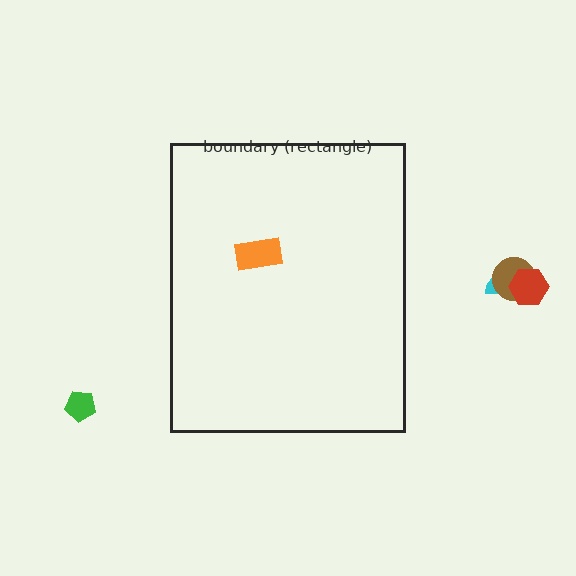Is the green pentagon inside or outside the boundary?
Outside.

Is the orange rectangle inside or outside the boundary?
Inside.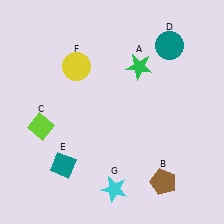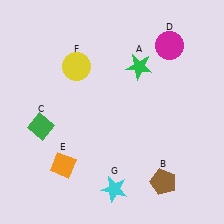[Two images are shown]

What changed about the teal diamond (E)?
In Image 1, E is teal. In Image 2, it changed to orange.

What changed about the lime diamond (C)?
In Image 1, C is lime. In Image 2, it changed to green.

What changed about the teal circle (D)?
In Image 1, D is teal. In Image 2, it changed to magenta.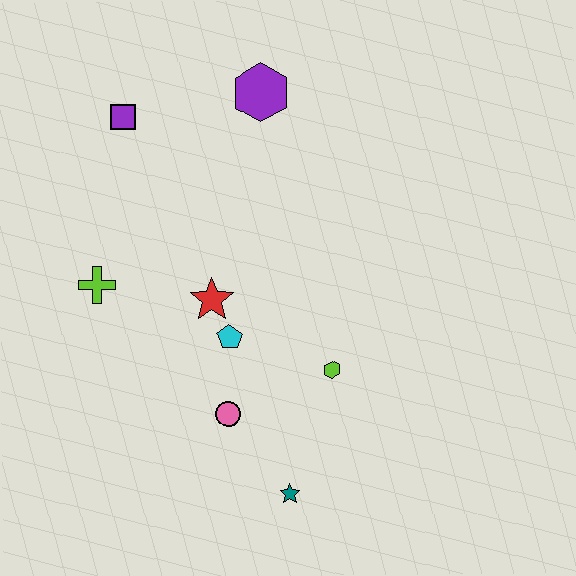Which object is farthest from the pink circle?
The purple hexagon is farthest from the pink circle.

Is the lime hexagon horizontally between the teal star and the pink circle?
No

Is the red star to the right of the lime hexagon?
No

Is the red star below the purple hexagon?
Yes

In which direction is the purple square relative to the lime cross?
The purple square is above the lime cross.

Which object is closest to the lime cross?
The red star is closest to the lime cross.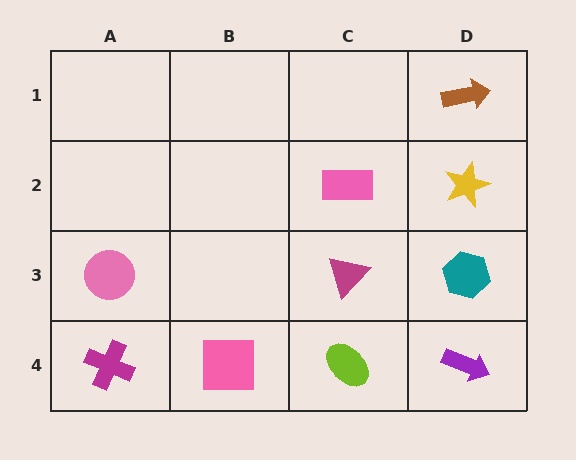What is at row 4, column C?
A lime ellipse.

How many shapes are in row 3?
3 shapes.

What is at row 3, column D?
A teal hexagon.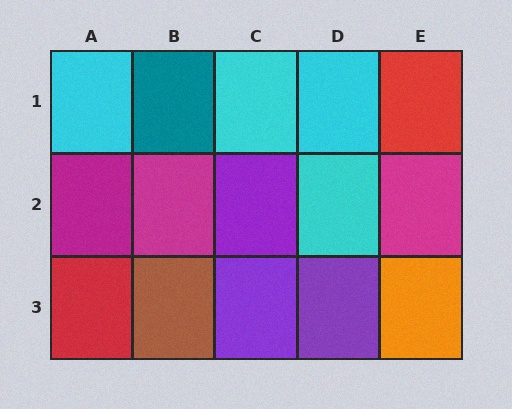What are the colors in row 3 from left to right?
Red, brown, purple, purple, orange.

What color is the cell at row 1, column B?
Teal.